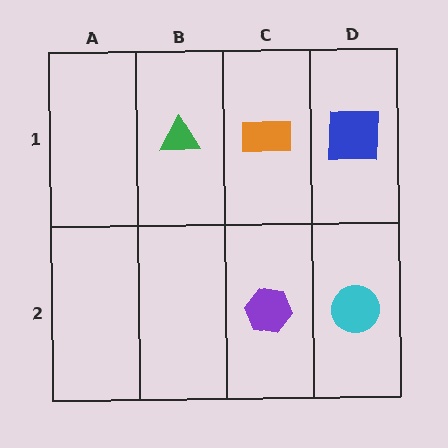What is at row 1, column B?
A green triangle.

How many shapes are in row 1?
3 shapes.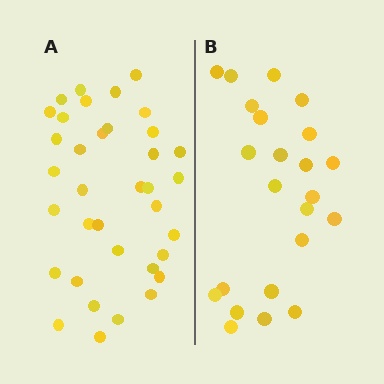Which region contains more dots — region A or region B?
Region A (the left region) has more dots.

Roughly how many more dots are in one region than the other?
Region A has approximately 15 more dots than region B.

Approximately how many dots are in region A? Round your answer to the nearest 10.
About 40 dots. (The exact count is 36, which rounds to 40.)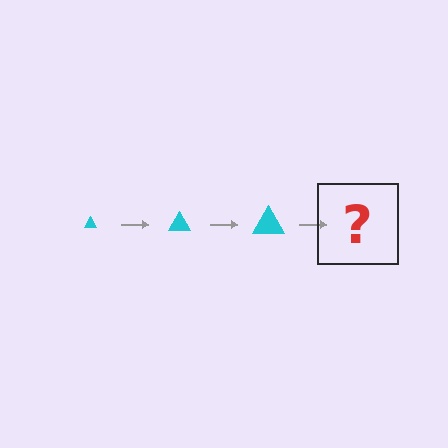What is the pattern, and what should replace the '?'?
The pattern is that the triangle gets progressively larger each step. The '?' should be a cyan triangle, larger than the previous one.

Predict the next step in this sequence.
The next step is a cyan triangle, larger than the previous one.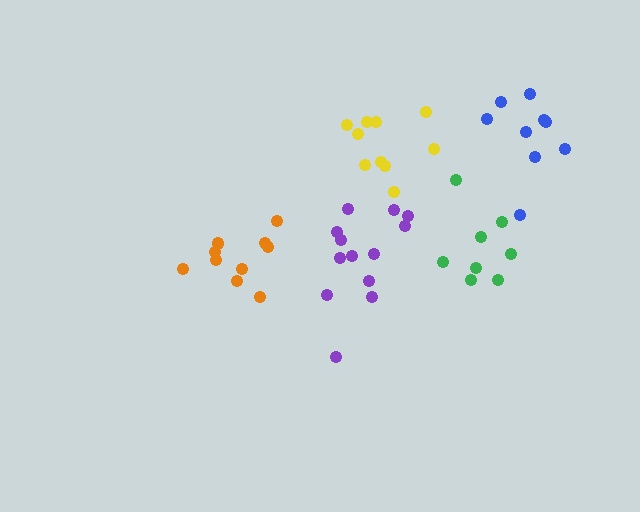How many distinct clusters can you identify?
There are 5 distinct clusters.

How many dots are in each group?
Group 1: 10 dots, Group 2: 13 dots, Group 3: 9 dots, Group 4: 8 dots, Group 5: 11 dots (51 total).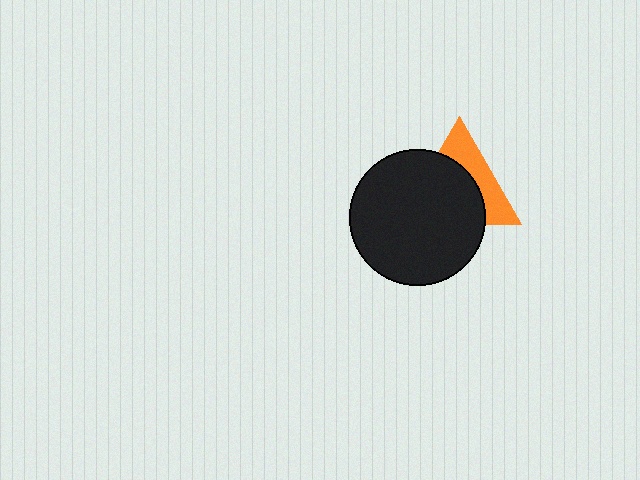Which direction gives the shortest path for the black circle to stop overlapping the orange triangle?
Moving toward the lower-left gives the shortest separation.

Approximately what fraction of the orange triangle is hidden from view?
Roughly 61% of the orange triangle is hidden behind the black circle.